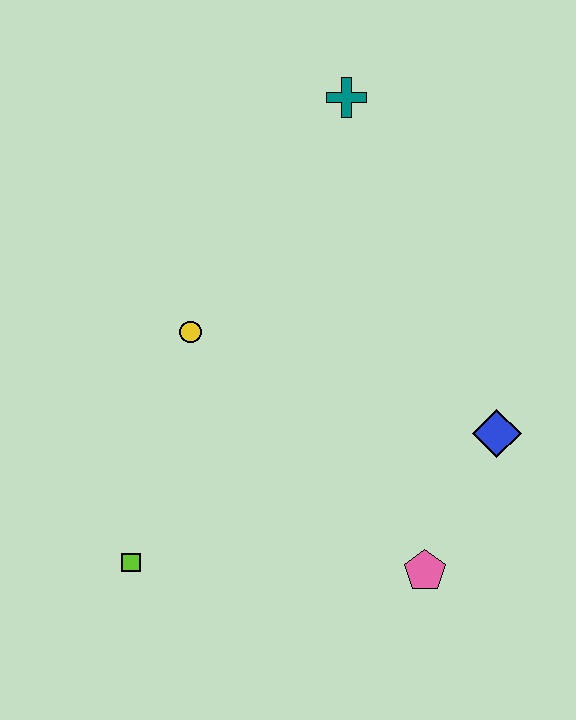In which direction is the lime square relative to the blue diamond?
The lime square is to the left of the blue diamond.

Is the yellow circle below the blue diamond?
No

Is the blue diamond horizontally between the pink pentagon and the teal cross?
No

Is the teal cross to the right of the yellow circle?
Yes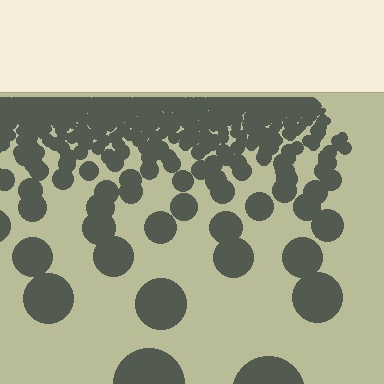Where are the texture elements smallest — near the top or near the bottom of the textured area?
Near the top.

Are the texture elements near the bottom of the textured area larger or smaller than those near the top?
Larger. Near the bottom, elements are closer to the viewer and appear at a bigger on-screen size.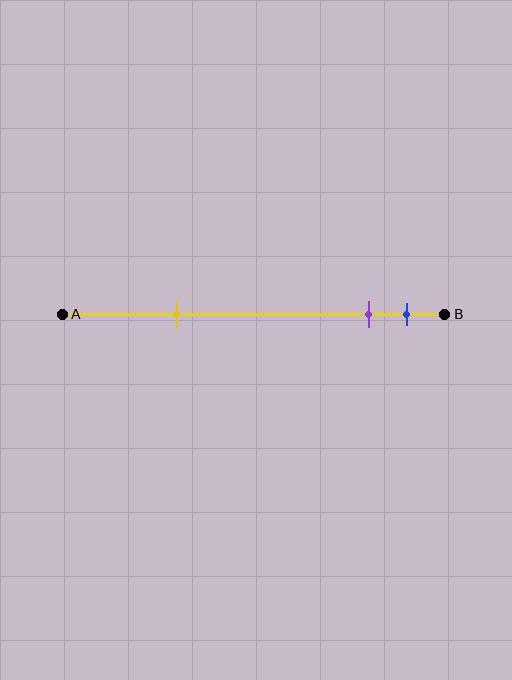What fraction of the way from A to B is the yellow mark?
The yellow mark is approximately 30% (0.3) of the way from A to B.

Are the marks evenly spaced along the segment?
No, the marks are not evenly spaced.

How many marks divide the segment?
There are 3 marks dividing the segment.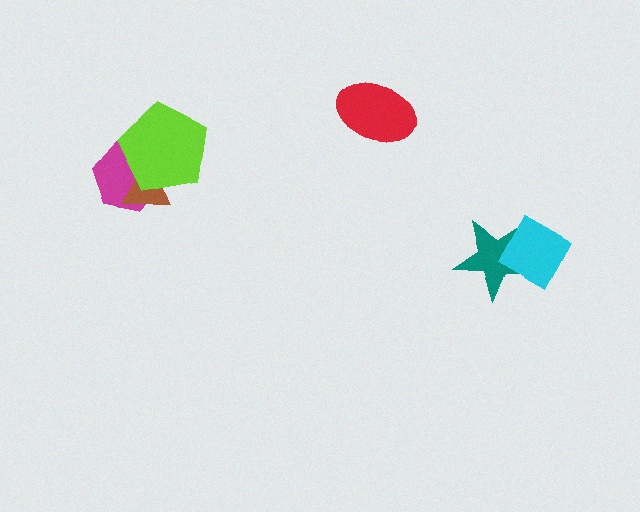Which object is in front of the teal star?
The cyan diamond is in front of the teal star.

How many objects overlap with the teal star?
1 object overlaps with the teal star.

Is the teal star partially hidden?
Yes, it is partially covered by another shape.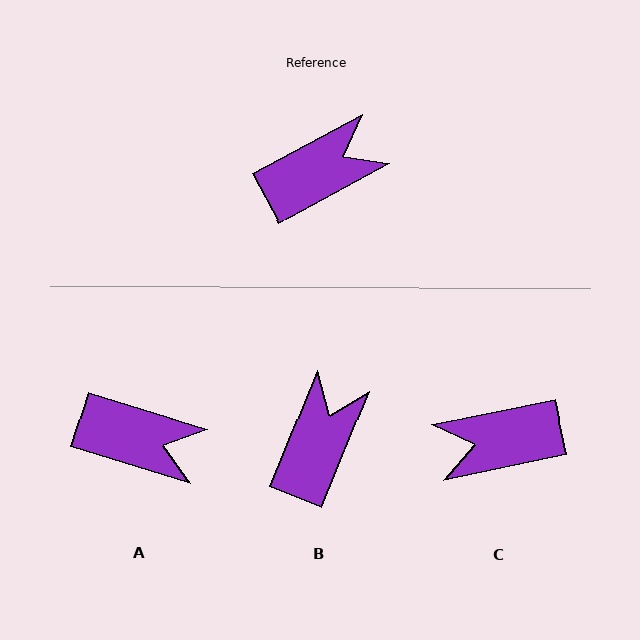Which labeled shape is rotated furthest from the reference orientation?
C, about 163 degrees away.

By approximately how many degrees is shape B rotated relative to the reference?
Approximately 40 degrees counter-clockwise.